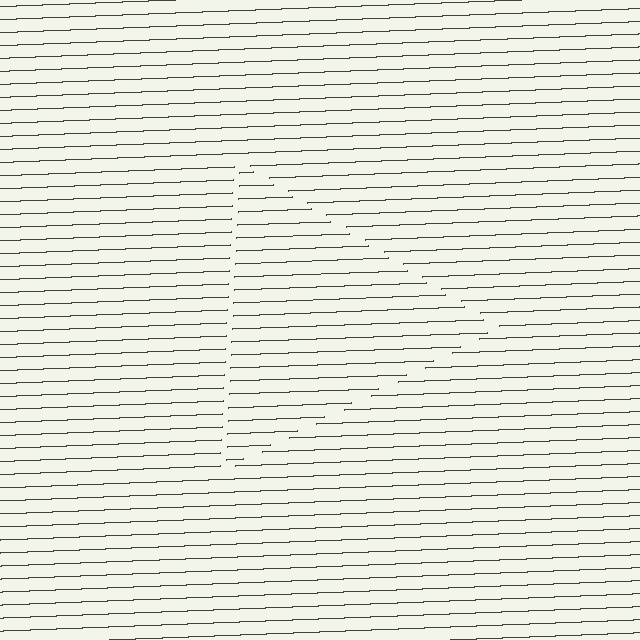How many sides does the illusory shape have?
3 sides — the line-ends trace a triangle.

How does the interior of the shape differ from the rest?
The interior of the shape contains the same grating, shifted by half a period — the contour is defined by the phase discontinuity where line-ends from the inner and outer gratings abut.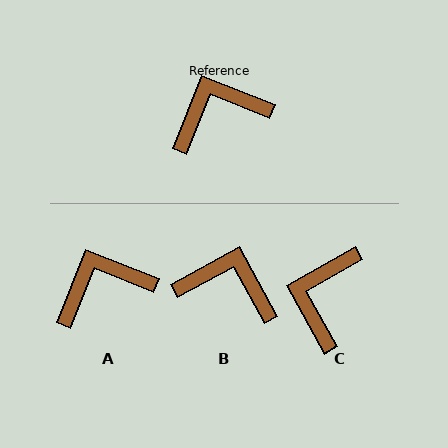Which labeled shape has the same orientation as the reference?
A.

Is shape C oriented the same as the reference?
No, it is off by about 51 degrees.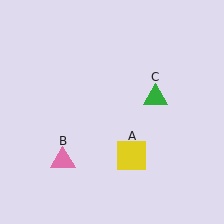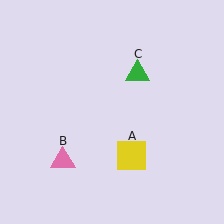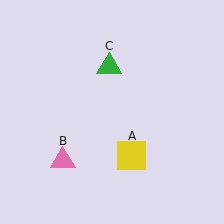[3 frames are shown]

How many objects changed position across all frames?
1 object changed position: green triangle (object C).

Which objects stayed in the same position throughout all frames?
Yellow square (object A) and pink triangle (object B) remained stationary.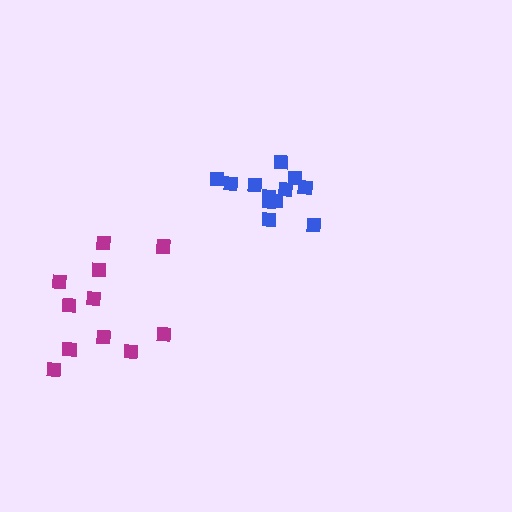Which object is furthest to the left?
The magenta cluster is leftmost.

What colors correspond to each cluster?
The clusters are colored: magenta, blue.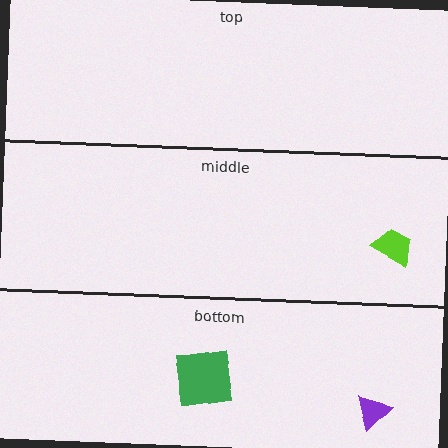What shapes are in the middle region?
The lime trapezoid.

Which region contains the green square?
The bottom region.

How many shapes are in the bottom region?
2.